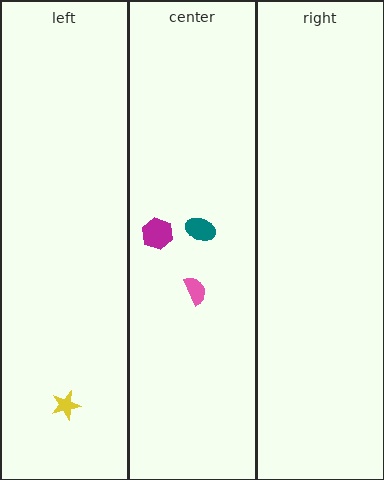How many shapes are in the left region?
1.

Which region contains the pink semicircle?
The center region.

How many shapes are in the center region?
3.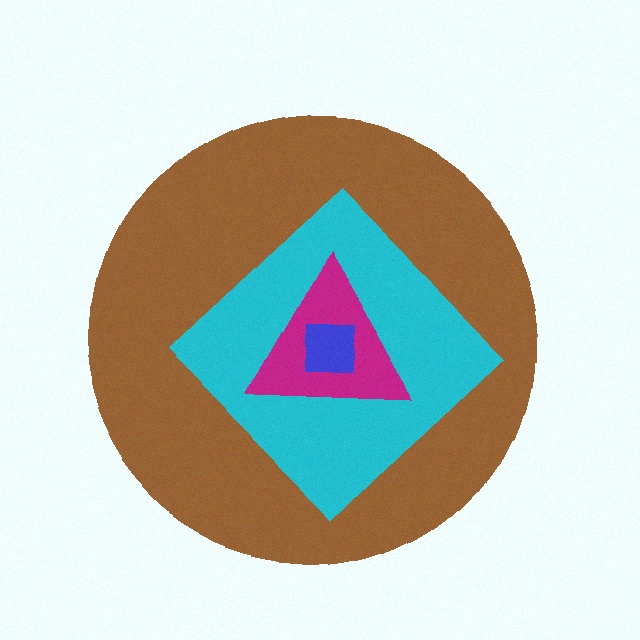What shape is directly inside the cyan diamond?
The magenta triangle.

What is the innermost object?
The blue square.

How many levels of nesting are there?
4.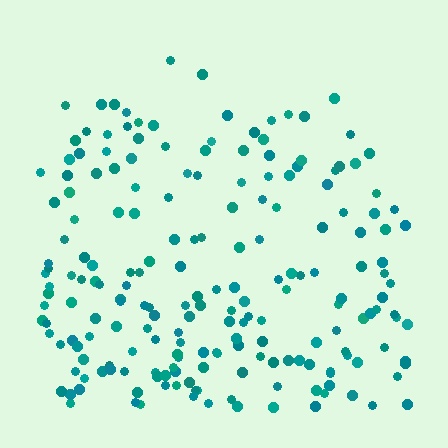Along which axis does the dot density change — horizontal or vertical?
Vertical.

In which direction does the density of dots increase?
From top to bottom, with the bottom side densest.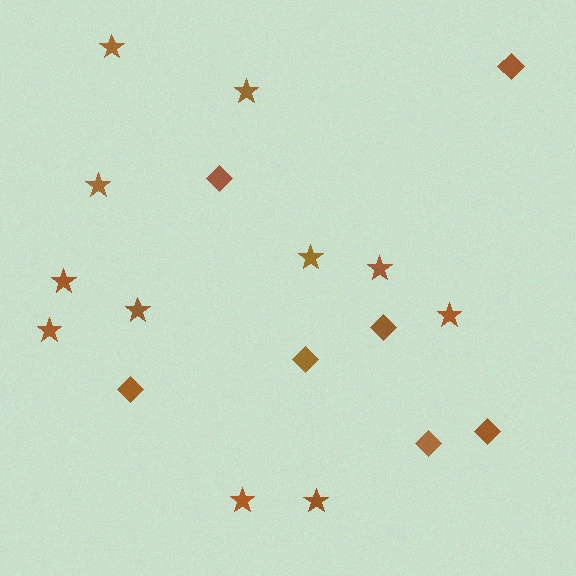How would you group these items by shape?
There are 2 groups: one group of stars (11) and one group of diamonds (7).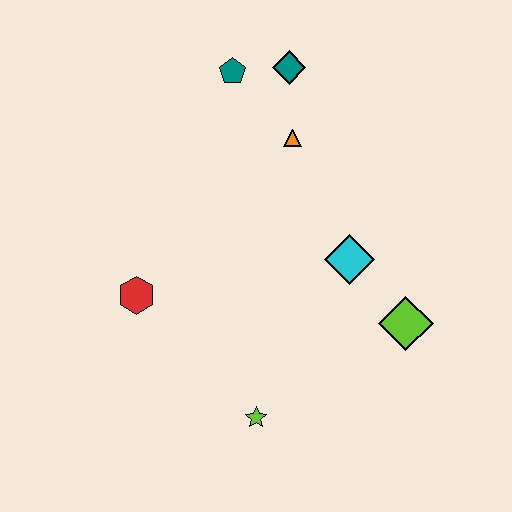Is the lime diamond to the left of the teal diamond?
No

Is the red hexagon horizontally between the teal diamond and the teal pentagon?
No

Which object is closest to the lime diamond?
The cyan diamond is closest to the lime diamond.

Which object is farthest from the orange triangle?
The lime star is farthest from the orange triangle.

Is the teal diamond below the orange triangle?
No